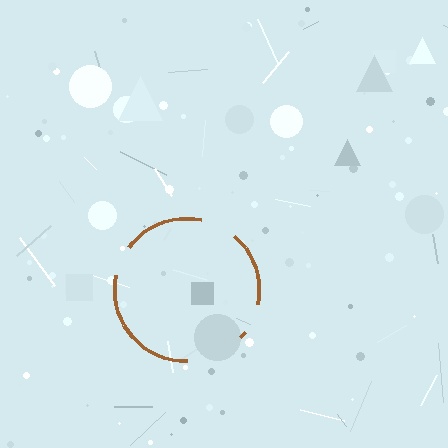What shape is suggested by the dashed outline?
The dashed outline suggests a circle.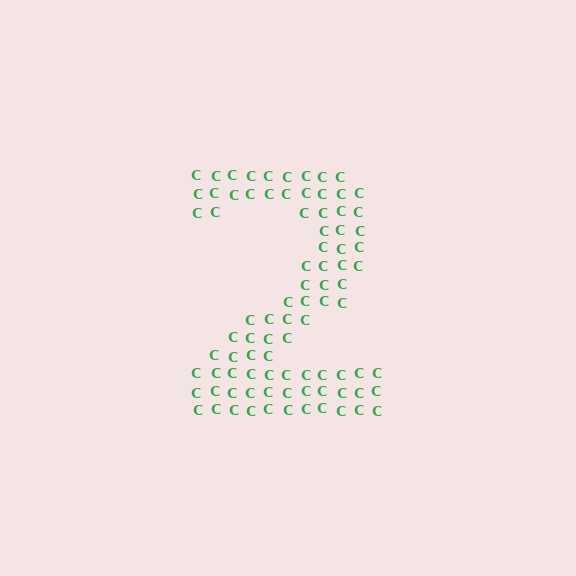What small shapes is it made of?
It is made of small letter C's.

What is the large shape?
The large shape is the digit 2.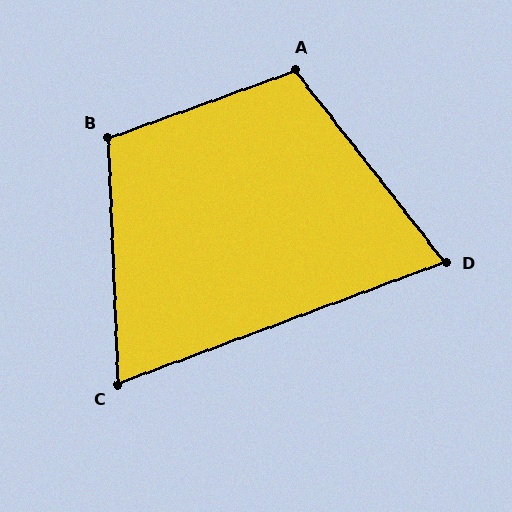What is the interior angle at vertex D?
Approximately 73 degrees (acute).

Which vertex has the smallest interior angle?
C, at approximately 72 degrees.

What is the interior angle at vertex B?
Approximately 107 degrees (obtuse).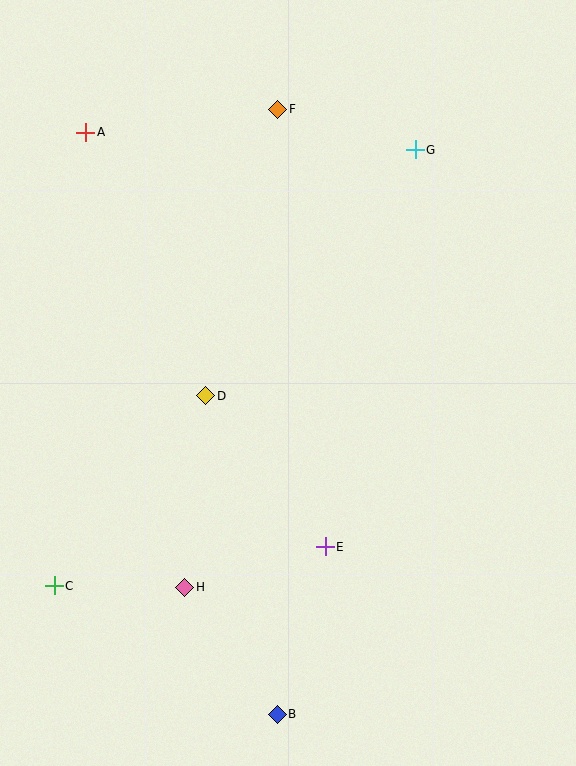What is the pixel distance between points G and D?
The distance between G and D is 323 pixels.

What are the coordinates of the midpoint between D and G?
The midpoint between D and G is at (310, 273).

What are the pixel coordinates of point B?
Point B is at (277, 714).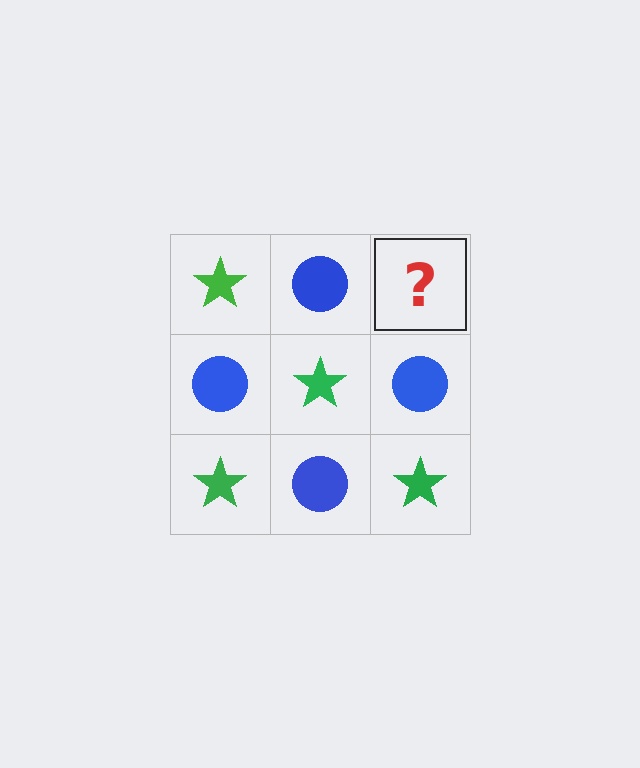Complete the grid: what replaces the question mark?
The question mark should be replaced with a green star.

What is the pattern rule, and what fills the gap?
The rule is that it alternates green star and blue circle in a checkerboard pattern. The gap should be filled with a green star.